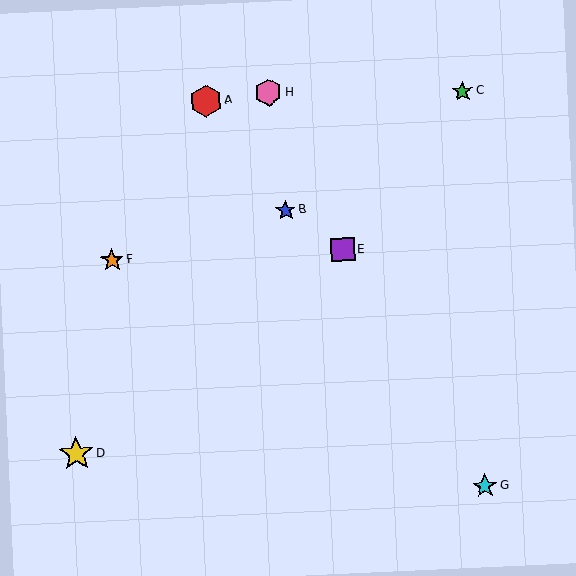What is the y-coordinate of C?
Object C is at y≈91.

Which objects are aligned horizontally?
Objects E, F are aligned horizontally.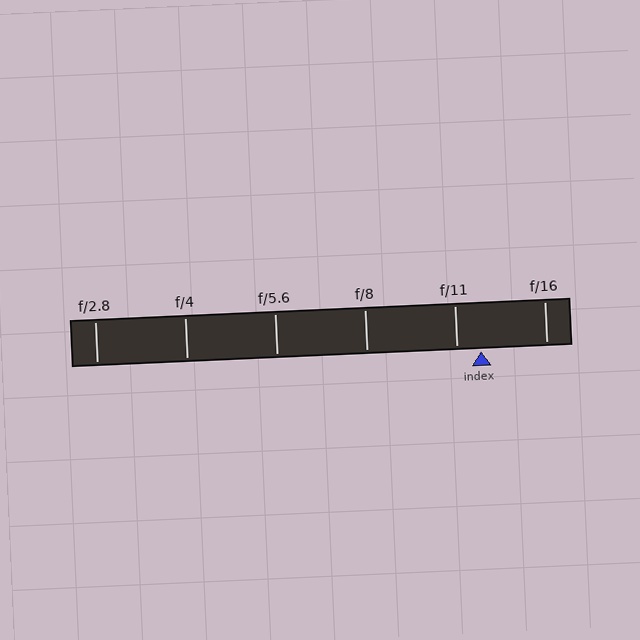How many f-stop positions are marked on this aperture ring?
There are 6 f-stop positions marked.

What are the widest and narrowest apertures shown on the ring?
The widest aperture shown is f/2.8 and the narrowest is f/16.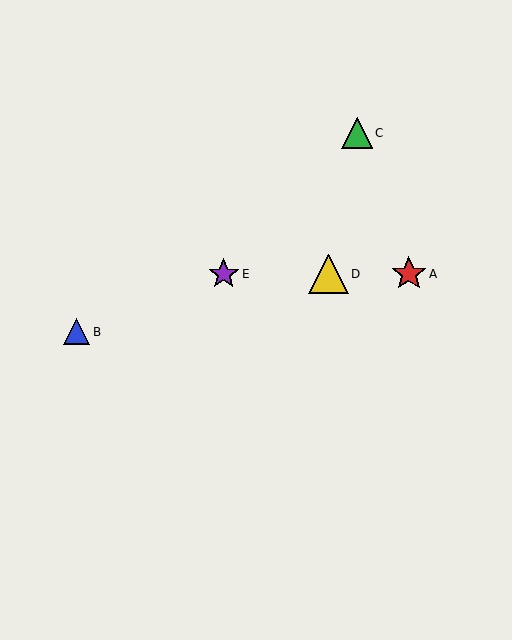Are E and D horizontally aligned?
Yes, both are at y≈274.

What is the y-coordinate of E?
Object E is at y≈274.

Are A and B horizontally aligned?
No, A is at y≈274 and B is at y≈332.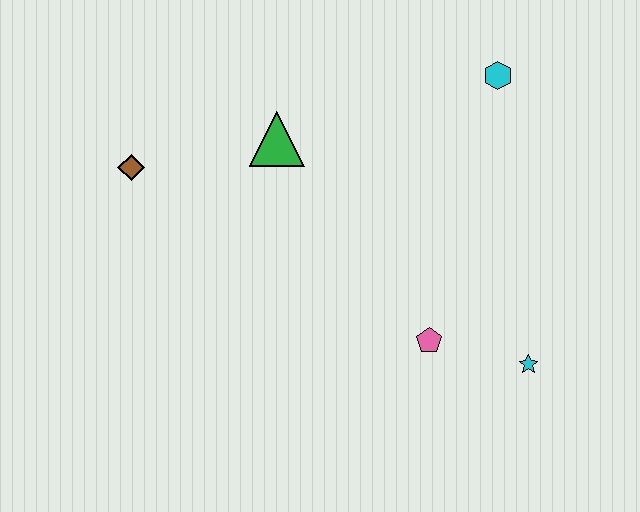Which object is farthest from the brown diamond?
The cyan star is farthest from the brown diamond.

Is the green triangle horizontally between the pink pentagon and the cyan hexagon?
No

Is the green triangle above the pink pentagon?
Yes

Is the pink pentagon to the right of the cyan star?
No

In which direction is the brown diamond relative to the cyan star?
The brown diamond is to the left of the cyan star.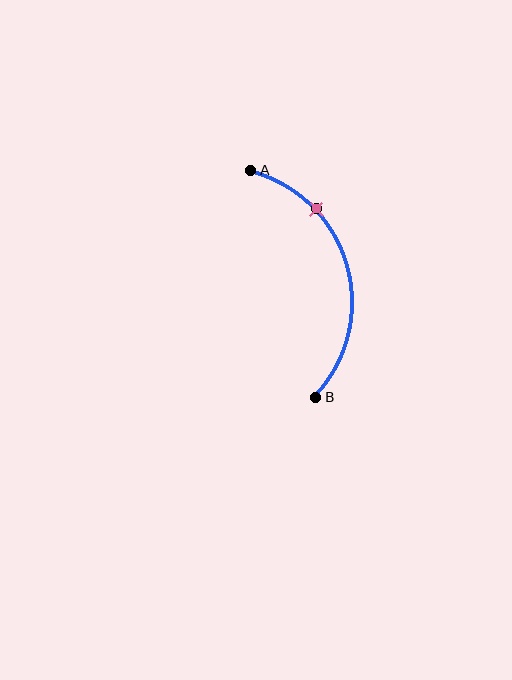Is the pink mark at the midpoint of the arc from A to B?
No. The pink mark lies on the arc but is closer to endpoint A. The arc midpoint would be at the point on the curve equidistant along the arc from both A and B.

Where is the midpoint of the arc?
The arc midpoint is the point on the curve farthest from the straight line joining A and B. It sits to the right of that line.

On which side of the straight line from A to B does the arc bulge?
The arc bulges to the right of the straight line connecting A and B.